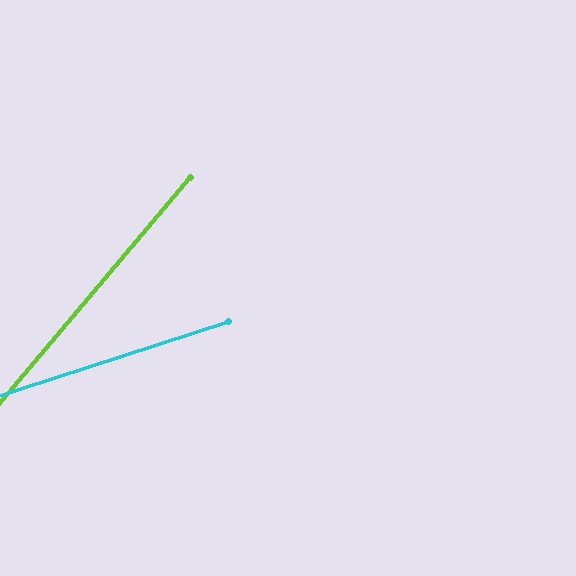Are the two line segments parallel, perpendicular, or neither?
Neither parallel nor perpendicular — they differ by about 32°.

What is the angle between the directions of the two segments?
Approximately 32 degrees.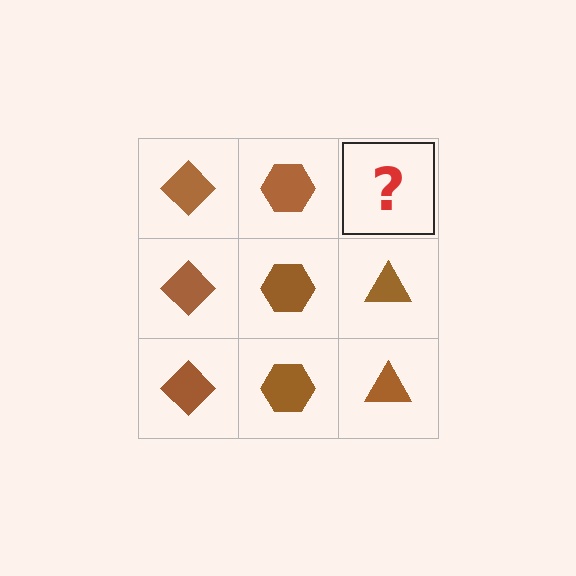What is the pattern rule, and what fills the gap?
The rule is that each column has a consistent shape. The gap should be filled with a brown triangle.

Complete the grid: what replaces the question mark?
The question mark should be replaced with a brown triangle.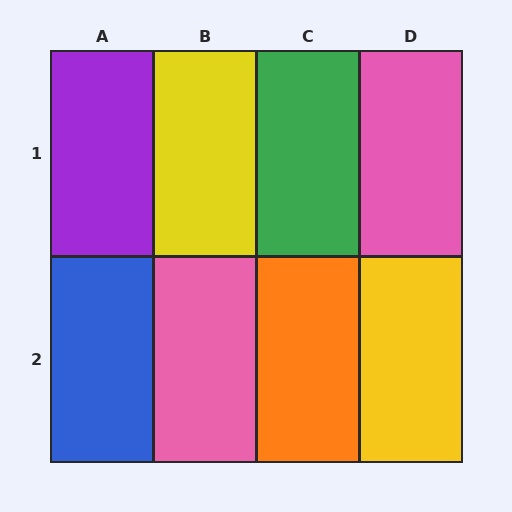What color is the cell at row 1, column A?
Purple.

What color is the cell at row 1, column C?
Green.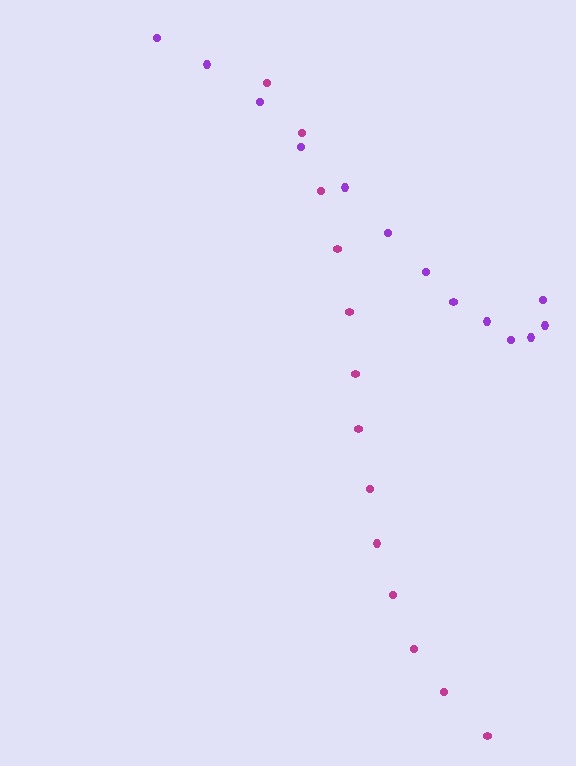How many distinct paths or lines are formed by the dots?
There are 2 distinct paths.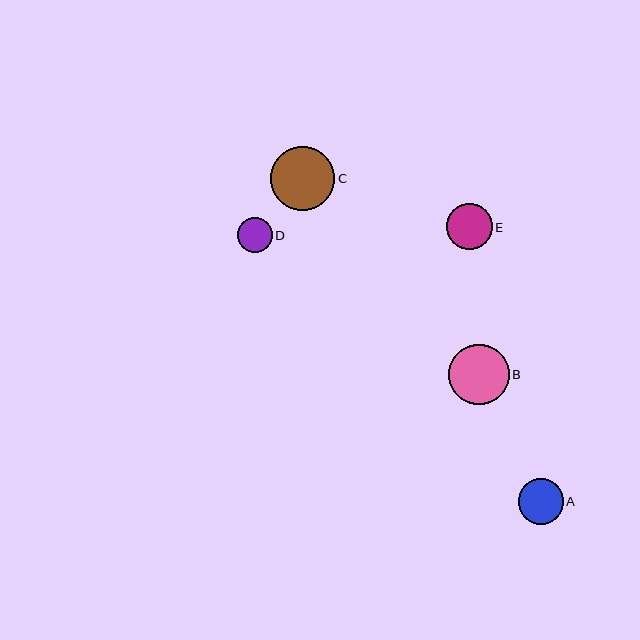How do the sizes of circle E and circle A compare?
Circle E and circle A are approximately the same size.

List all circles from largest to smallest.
From largest to smallest: C, B, E, A, D.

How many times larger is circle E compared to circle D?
Circle E is approximately 1.3 times the size of circle D.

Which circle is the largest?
Circle C is the largest with a size of approximately 64 pixels.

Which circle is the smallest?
Circle D is the smallest with a size of approximately 35 pixels.